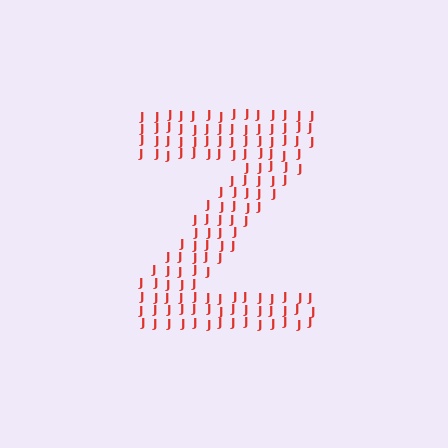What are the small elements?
The small elements are letter J's.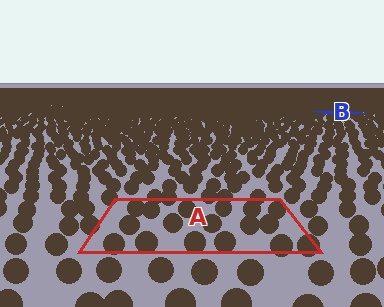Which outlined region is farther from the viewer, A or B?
Region B is farther from the viewer — the texture elements inside it appear smaller and more densely packed.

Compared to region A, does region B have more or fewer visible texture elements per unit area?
Region B has more texture elements per unit area — they are packed more densely because it is farther away.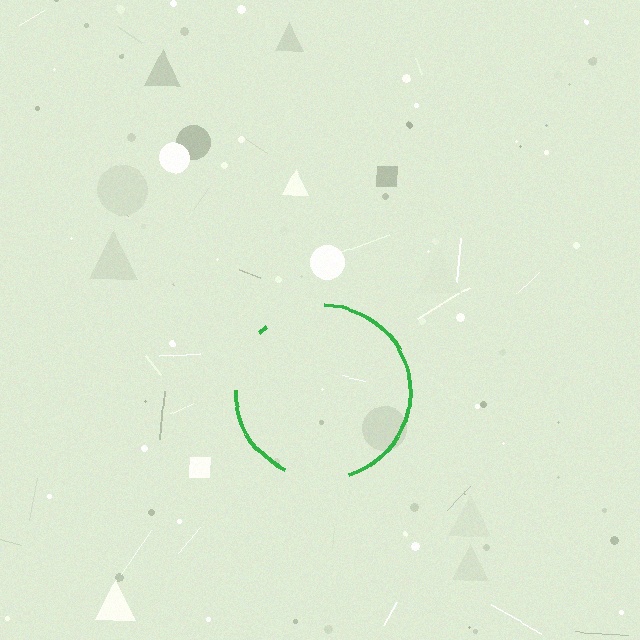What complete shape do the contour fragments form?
The contour fragments form a circle.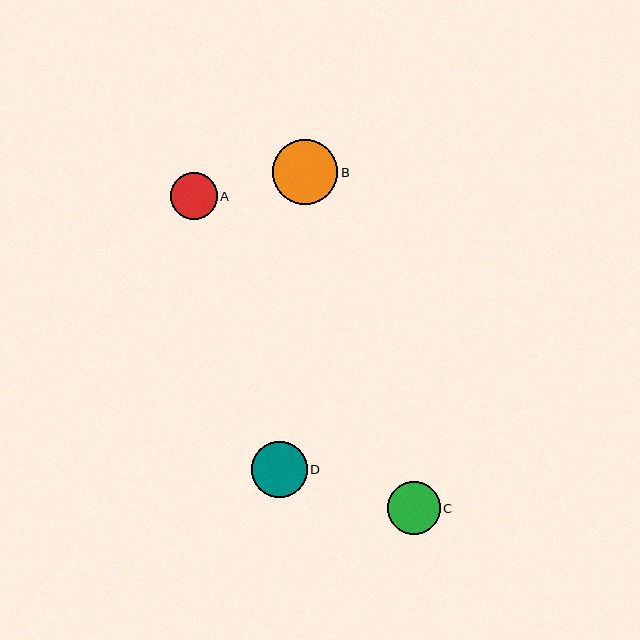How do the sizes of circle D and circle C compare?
Circle D and circle C are approximately the same size.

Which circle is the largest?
Circle B is the largest with a size of approximately 66 pixels.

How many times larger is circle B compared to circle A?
Circle B is approximately 1.4 times the size of circle A.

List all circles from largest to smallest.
From largest to smallest: B, D, C, A.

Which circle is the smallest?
Circle A is the smallest with a size of approximately 46 pixels.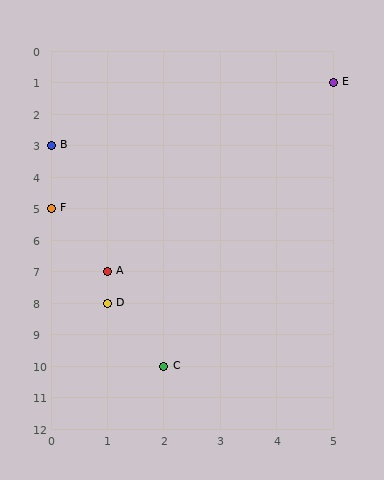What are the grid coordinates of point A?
Point A is at grid coordinates (1, 7).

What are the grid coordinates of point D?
Point D is at grid coordinates (1, 8).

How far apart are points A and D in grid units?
Points A and D are 1 row apart.